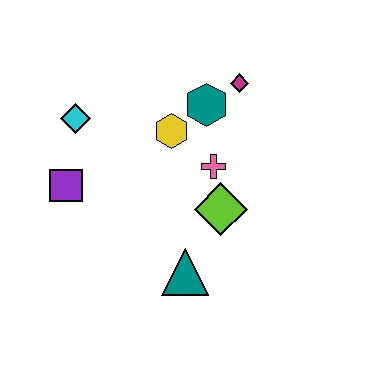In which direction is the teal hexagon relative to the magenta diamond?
The teal hexagon is to the left of the magenta diamond.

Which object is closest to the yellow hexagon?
The teal hexagon is closest to the yellow hexagon.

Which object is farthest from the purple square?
The magenta diamond is farthest from the purple square.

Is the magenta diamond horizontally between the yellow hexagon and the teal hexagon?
No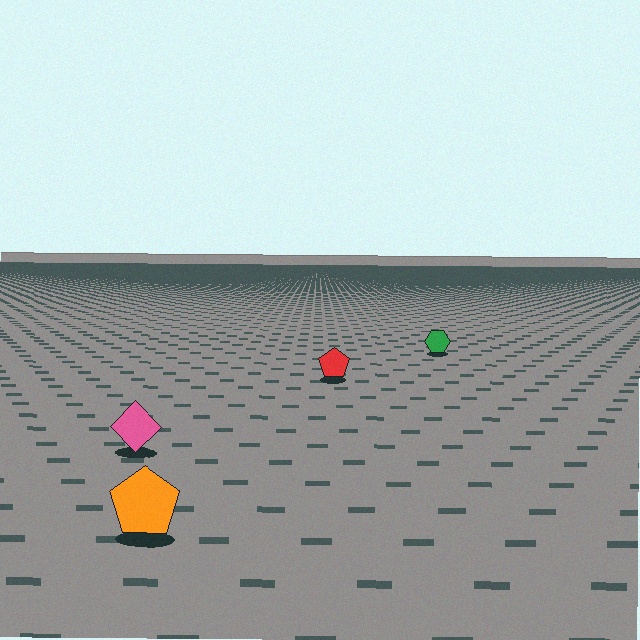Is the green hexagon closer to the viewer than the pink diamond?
No. The pink diamond is closer — you can tell from the texture gradient: the ground texture is coarser near it.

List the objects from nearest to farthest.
From nearest to farthest: the orange pentagon, the pink diamond, the red pentagon, the green hexagon.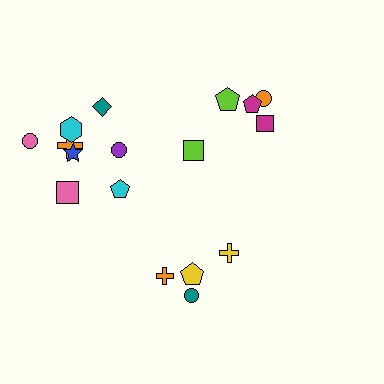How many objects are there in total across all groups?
There are 17 objects.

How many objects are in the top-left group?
There are 8 objects.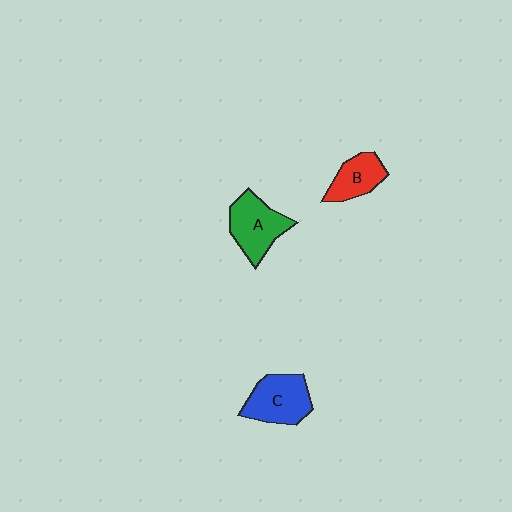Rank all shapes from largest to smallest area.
From largest to smallest: C (blue), A (green), B (red).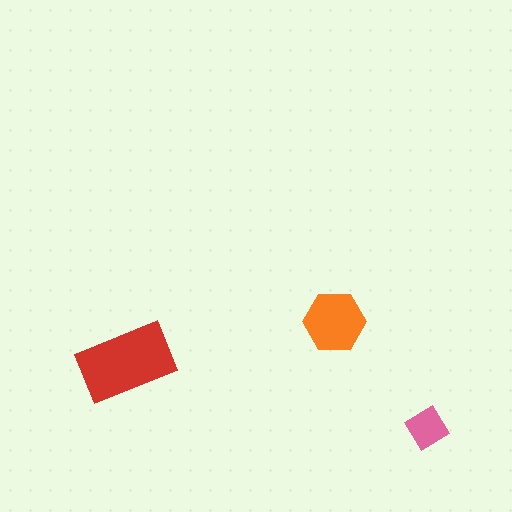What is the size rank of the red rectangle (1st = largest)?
1st.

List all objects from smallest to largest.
The pink diamond, the orange hexagon, the red rectangle.